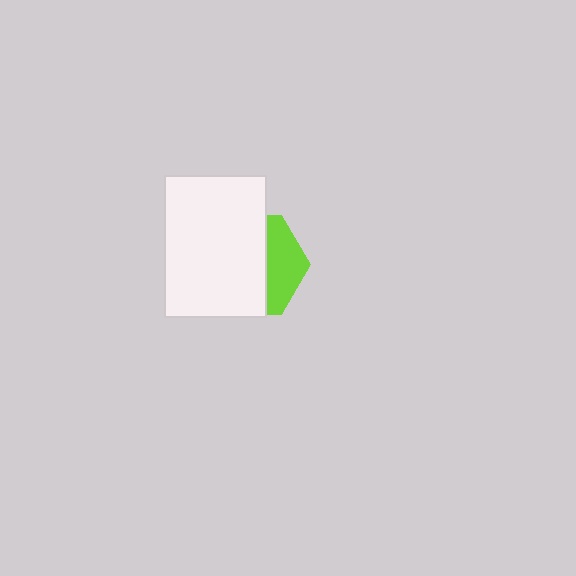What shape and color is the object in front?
The object in front is a white rectangle.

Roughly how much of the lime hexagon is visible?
A small part of it is visible (roughly 33%).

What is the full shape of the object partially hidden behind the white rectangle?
The partially hidden object is a lime hexagon.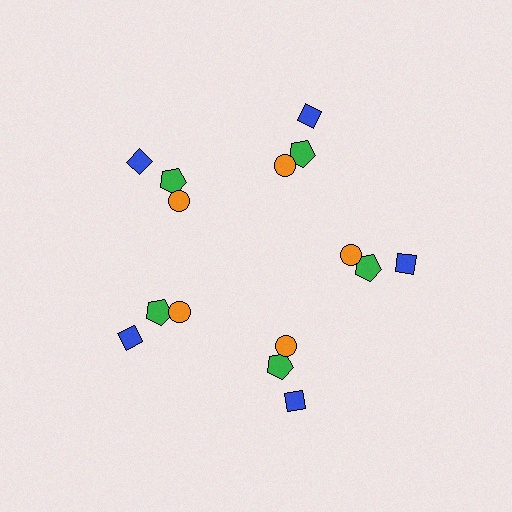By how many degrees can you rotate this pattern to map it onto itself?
The pattern maps onto itself every 72 degrees of rotation.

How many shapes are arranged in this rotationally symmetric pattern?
There are 15 shapes, arranged in 5 groups of 3.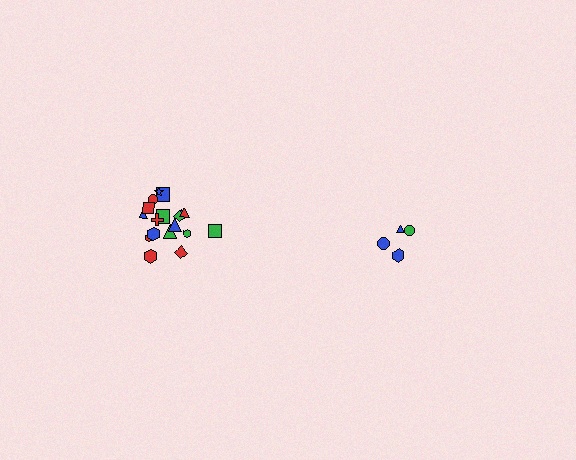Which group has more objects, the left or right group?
The left group.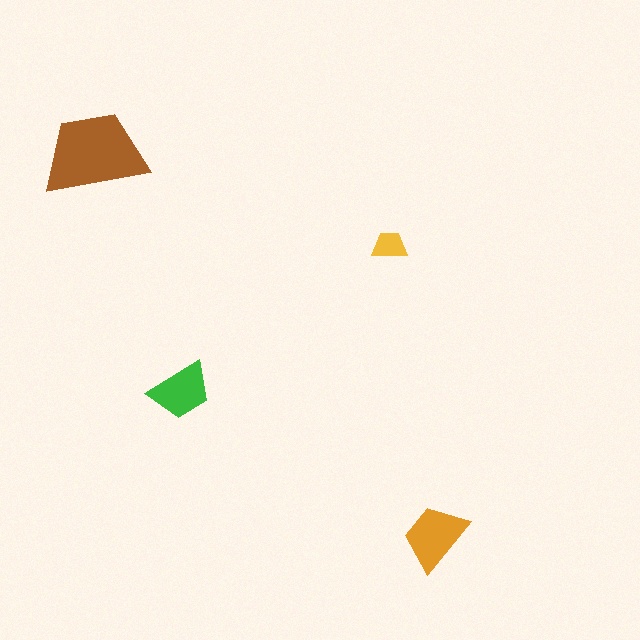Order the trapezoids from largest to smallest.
the brown one, the orange one, the green one, the yellow one.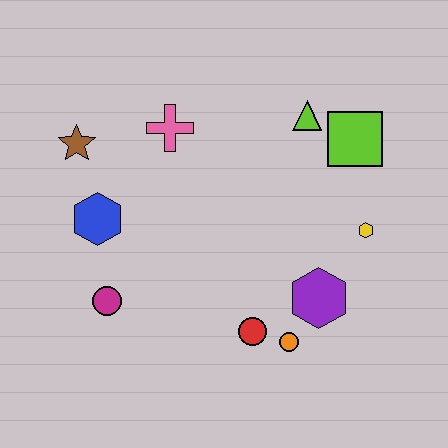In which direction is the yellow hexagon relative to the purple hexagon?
The yellow hexagon is above the purple hexagon.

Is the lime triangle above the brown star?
Yes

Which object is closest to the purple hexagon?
The orange circle is closest to the purple hexagon.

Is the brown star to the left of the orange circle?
Yes